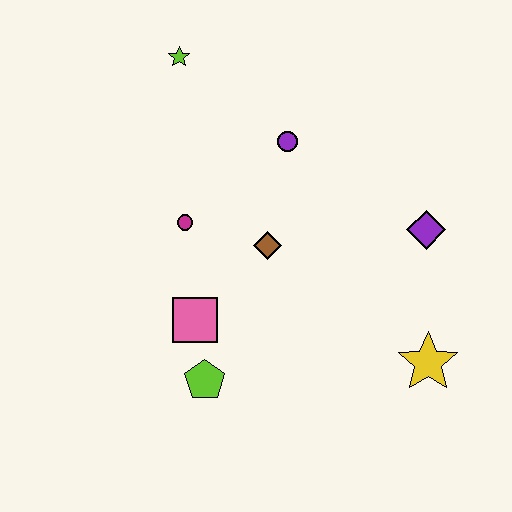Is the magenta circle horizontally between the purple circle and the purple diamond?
No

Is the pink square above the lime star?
No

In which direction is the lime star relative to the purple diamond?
The lime star is to the left of the purple diamond.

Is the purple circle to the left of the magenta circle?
No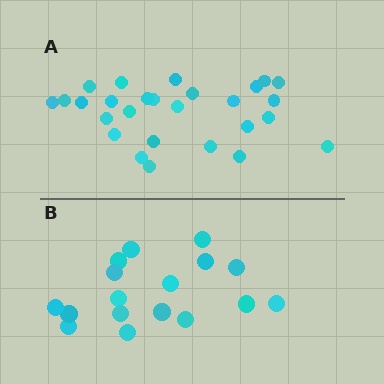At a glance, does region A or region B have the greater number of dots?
Region A (the top region) has more dots.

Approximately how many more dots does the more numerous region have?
Region A has roughly 10 or so more dots than region B.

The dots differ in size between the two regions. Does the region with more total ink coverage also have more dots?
No. Region B has more total ink coverage because its dots are larger, but region A actually contains more individual dots. Total area can be misleading — the number of items is what matters here.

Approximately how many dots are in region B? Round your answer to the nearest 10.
About 20 dots. (The exact count is 17, which rounds to 20.)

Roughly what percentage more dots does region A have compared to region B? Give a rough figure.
About 60% more.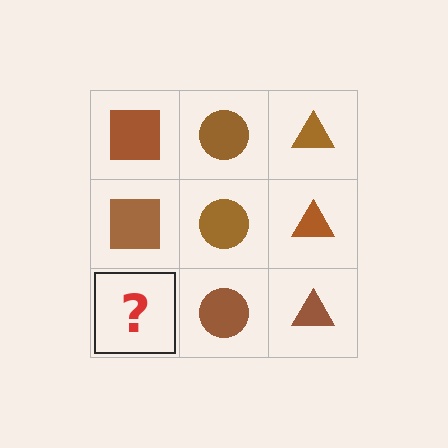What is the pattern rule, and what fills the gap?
The rule is that each column has a consistent shape. The gap should be filled with a brown square.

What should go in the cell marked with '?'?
The missing cell should contain a brown square.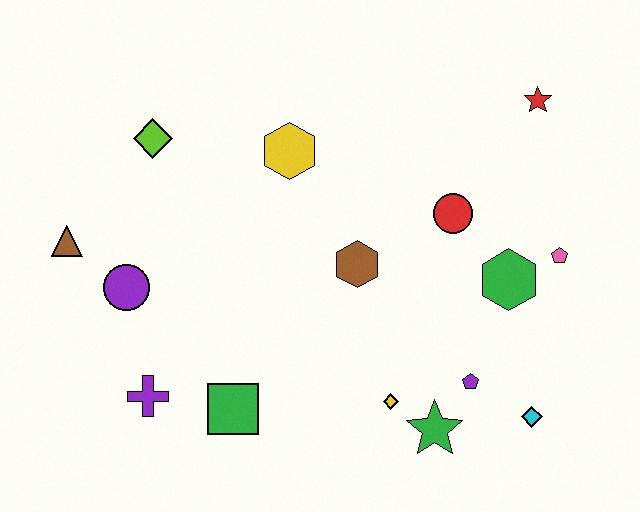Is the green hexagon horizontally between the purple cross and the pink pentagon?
Yes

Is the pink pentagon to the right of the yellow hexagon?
Yes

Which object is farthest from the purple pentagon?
The brown triangle is farthest from the purple pentagon.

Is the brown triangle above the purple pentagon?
Yes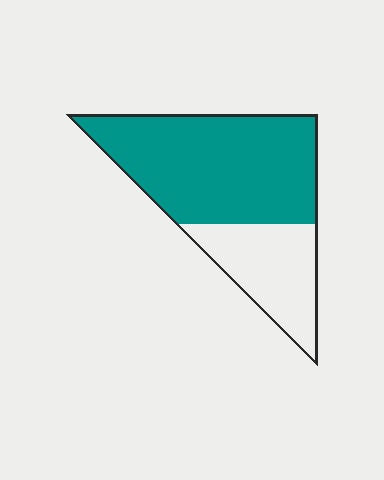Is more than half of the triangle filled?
Yes.